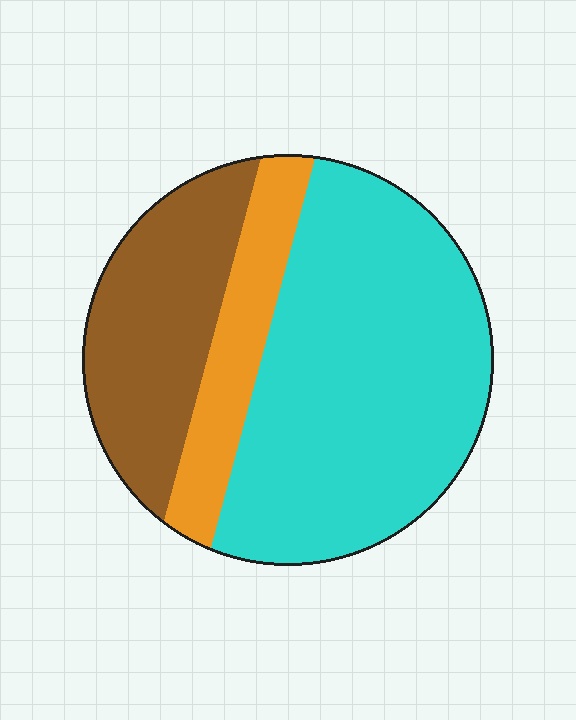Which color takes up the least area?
Orange, at roughly 15%.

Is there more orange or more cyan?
Cyan.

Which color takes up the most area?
Cyan, at roughly 60%.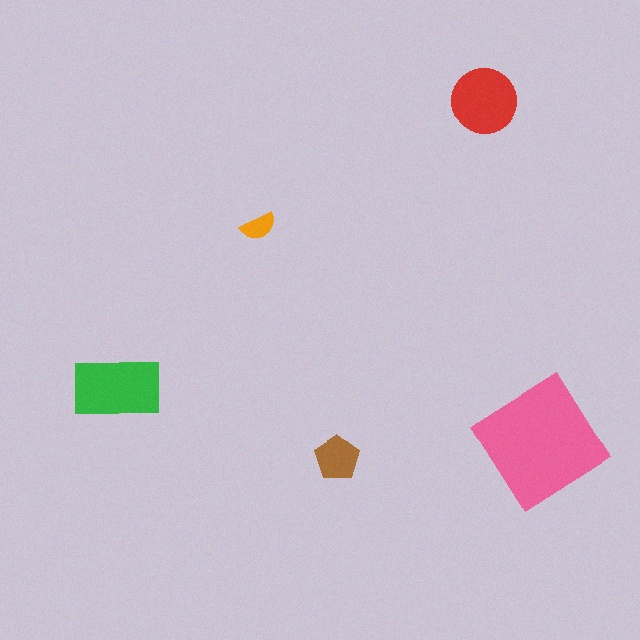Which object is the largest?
The pink diamond.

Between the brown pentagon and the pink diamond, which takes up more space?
The pink diamond.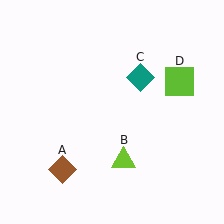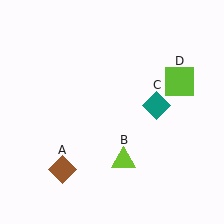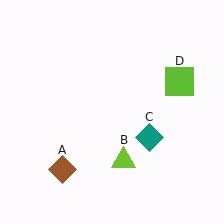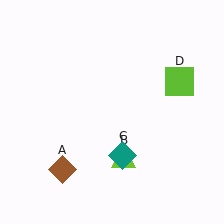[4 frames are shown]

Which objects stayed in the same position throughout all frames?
Brown diamond (object A) and lime triangle (object B) and lime square (object D) remained stationary.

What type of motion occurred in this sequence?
The teal diamond (object C) rotated clockwise around the center of the scene.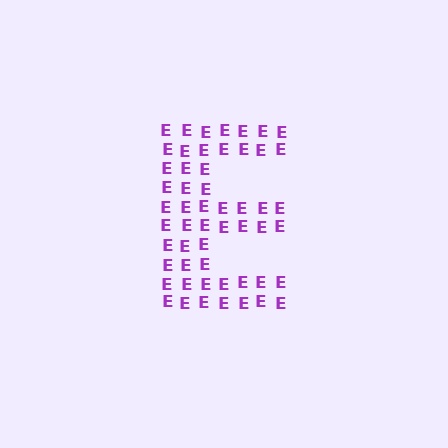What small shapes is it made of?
It is made of small letter E's.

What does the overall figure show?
The overall figure shows the letter E.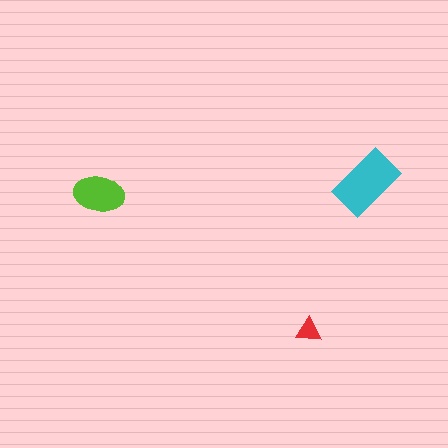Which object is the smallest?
The red triangle.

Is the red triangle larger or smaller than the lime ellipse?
Smaller.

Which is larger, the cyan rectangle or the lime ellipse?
The cyan rectangle.